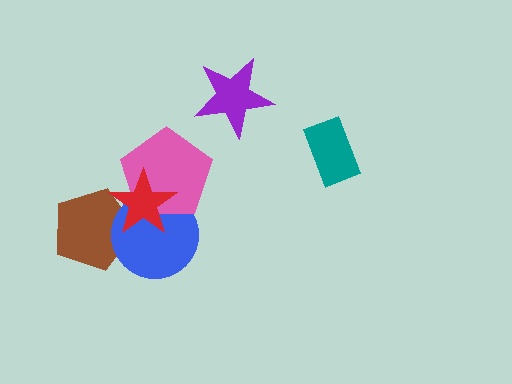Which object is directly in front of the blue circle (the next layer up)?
The pink pentagon is directly in front of the blue circle.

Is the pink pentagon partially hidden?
Yes, it is partially covered by another shape.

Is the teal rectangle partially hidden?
No, no other shape covers it.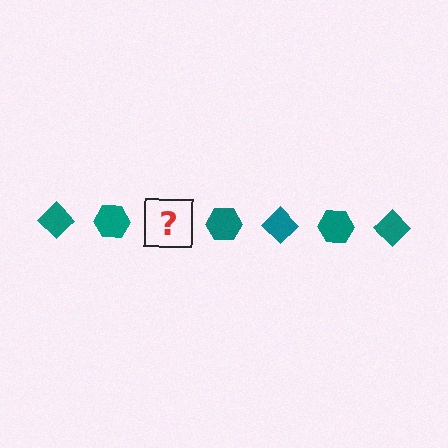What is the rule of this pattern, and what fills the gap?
The rule is that the pattern cycles through diamond, hexagon shapes in teal. The gap should be filled with a teal diamond.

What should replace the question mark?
The question mark should be replaced with a teal diamond.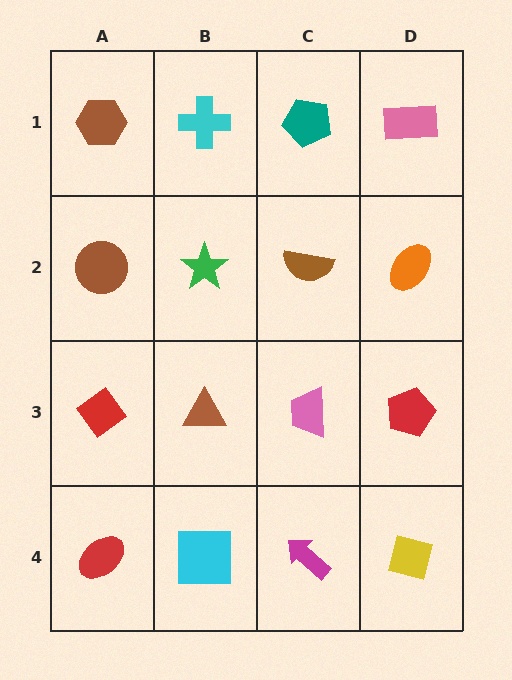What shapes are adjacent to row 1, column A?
A brown circle (row 2, column A), a cyan cross (row 1, column B).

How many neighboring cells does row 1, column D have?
2.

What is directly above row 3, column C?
A brown semicircle.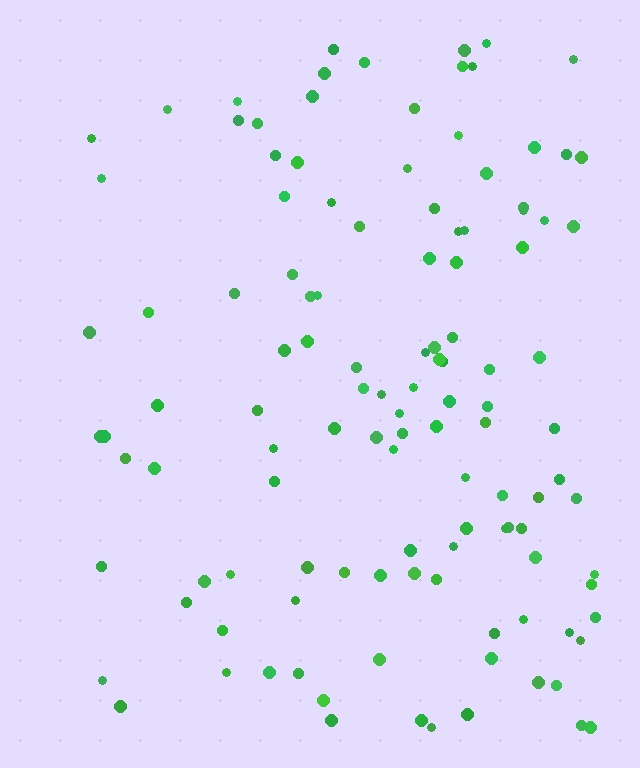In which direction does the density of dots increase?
From left to right, with the right side densest.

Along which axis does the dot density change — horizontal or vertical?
Horizontal.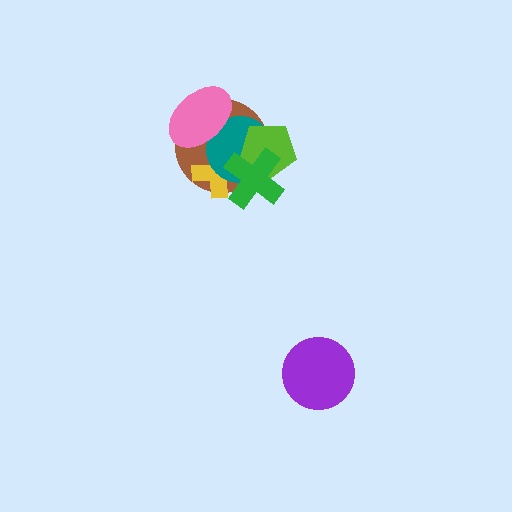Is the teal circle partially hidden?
Yes, it is partially covered by another shape.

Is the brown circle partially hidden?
Yes, it is partially covered by another shape.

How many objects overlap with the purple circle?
0 objects overlap with the purple circle.